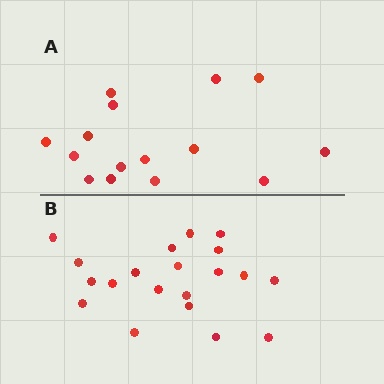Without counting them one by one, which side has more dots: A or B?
Region B (the bottom region) has more dots.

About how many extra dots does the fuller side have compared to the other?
Region B has about 5 more dots than region A.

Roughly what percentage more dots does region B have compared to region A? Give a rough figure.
About 35% more.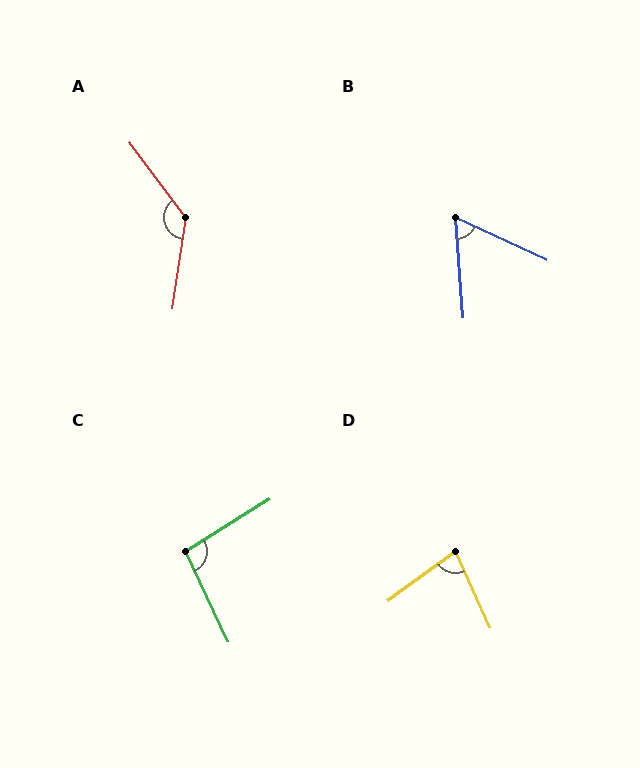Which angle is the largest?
A, at approximately 135 degrees.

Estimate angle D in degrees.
Approximately 78 degrees.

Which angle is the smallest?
B, at approximately 61 degrees.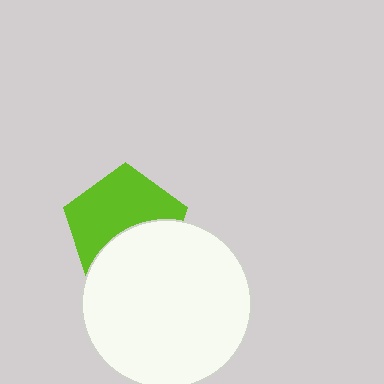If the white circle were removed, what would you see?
You would see the complete lime pentagon.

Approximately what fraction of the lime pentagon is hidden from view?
Roughly 41% of the lime pentagon is hidden behind the white circle.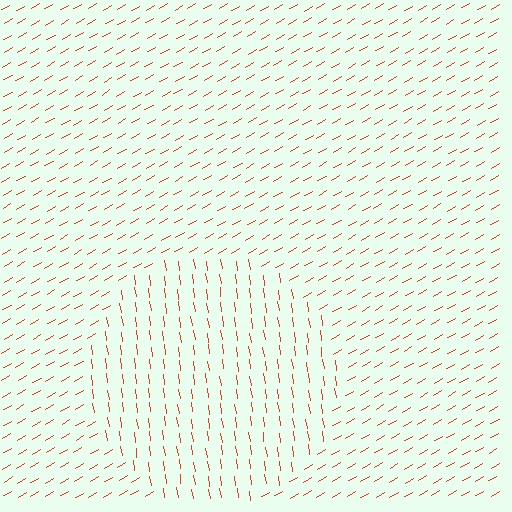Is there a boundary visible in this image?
Yes, there is a texture boundary formed by a change in line orientation.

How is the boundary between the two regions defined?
The boundary is defined purely by a change in line orientation (approximately 68 degrees difference). All lines are the same color and thickness.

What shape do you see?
I see a circle.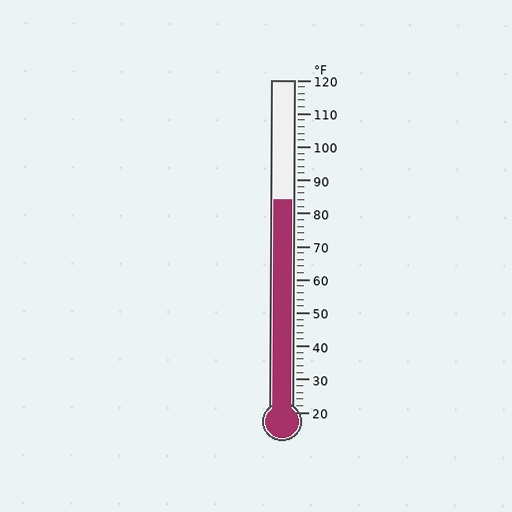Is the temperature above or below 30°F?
The temperature is above 30°F.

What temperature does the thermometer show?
The thermometer shows approximately 84°F.